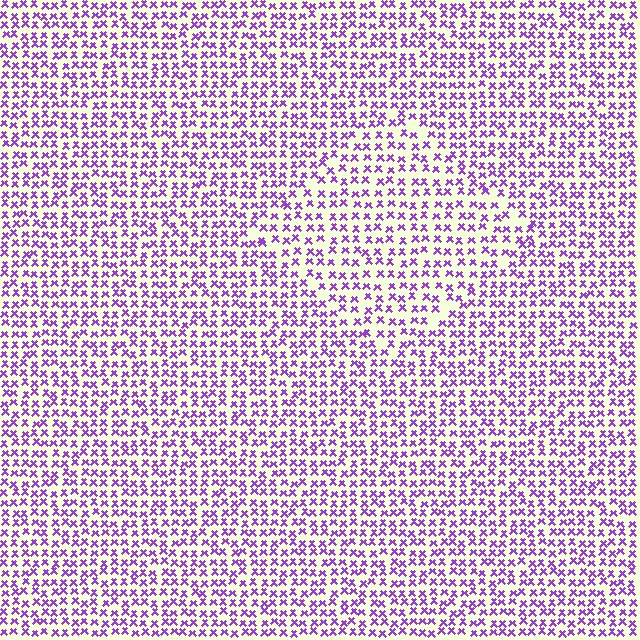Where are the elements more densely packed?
The elements are more densely packed outside the diamond boundary.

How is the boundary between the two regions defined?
The boundary is defined by a change in element density (approximately 1.4x ratio). All elements are the same color, size, and shape.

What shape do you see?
I see a diamond.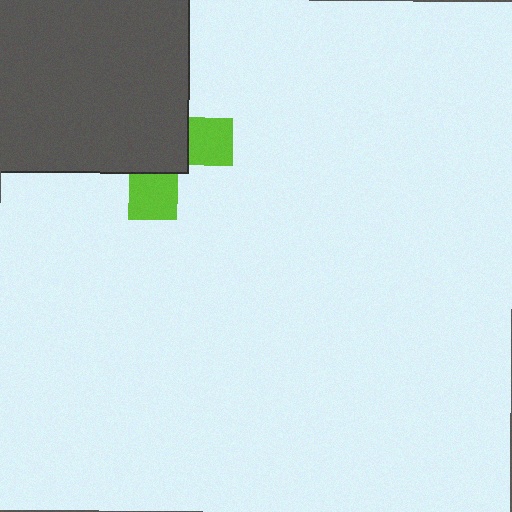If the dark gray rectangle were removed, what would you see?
You would see the complete lime cross.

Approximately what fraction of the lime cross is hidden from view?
Roughly 66% of the lime cross is hidden behind the dark gray rectangle.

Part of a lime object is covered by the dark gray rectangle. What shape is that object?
It is a cross.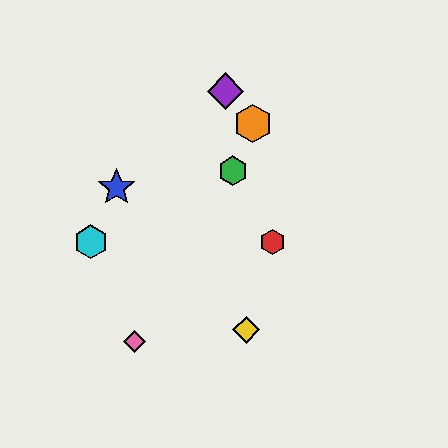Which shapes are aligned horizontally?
The red hexagon, the cyan hexagon are aligned horizontally.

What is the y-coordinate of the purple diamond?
The purple diamond is at y≈91.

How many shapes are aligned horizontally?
2 shapes (the red hexagon, the cyan hexagon) are aligned horizontally.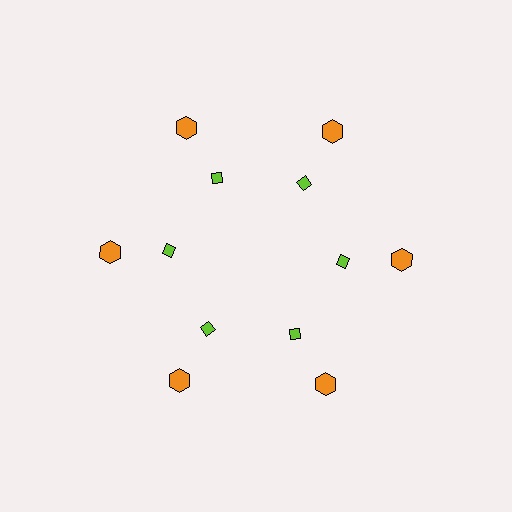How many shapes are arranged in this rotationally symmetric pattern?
There are 12 shapes, arranged in 6 groups of 2.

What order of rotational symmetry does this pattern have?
This pattern has 6-fold rotational symmetry.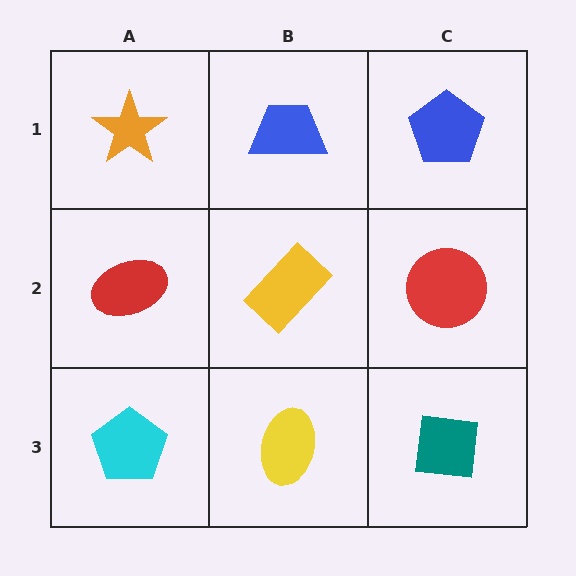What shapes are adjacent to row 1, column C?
A red circle (row 2, column C), a blue trapezoid (row 1, column B).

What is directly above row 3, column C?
A red circle.